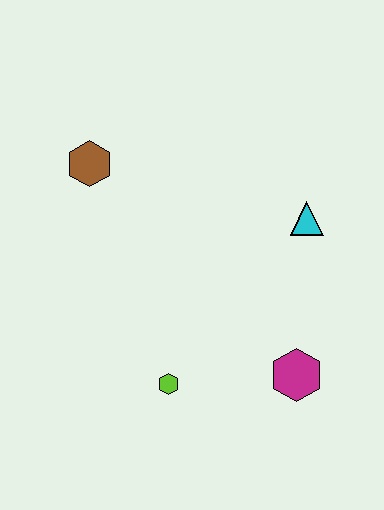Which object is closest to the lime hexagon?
The magenta hexagon is closest to the lime hexagon.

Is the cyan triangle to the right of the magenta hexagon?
Yes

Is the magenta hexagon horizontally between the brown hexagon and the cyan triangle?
Yes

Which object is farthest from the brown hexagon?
The magenta hexagon is farthest from the brown hexagon.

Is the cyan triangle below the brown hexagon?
Yes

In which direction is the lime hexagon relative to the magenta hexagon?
The lime hexagon is to the left of the magenta hexagon.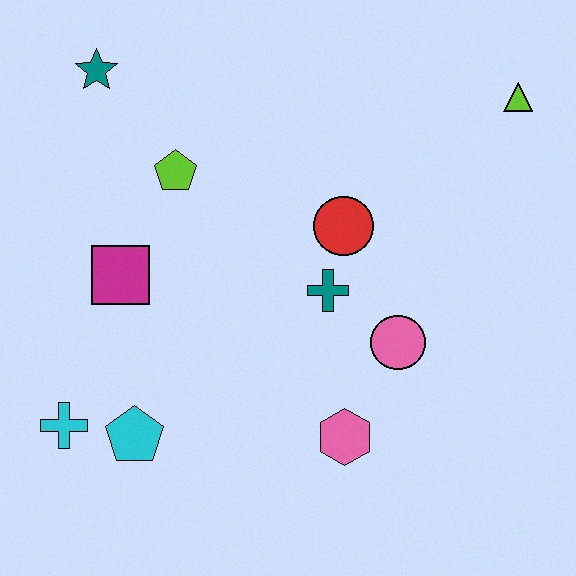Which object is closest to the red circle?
The teal cross is closest to the red circle.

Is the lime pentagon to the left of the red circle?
Yes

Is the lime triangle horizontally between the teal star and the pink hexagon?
No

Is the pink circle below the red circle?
Yes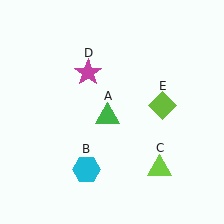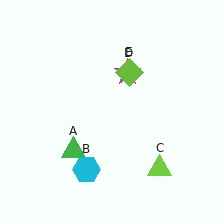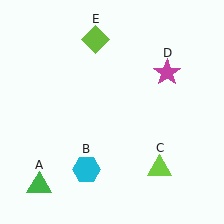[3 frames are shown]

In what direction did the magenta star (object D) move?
The magenta star (object D) moved right.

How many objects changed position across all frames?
3 objects changed position: green triangle (object A), magenta star (object D), lime diamond (object E).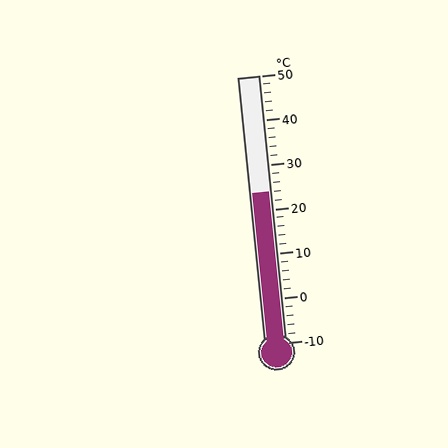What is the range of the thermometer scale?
The thermometer scale ranges from -10°C to 50°C.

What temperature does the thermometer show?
The thermometer shows approximately 24°C.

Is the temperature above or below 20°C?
The temperature is above 20°C.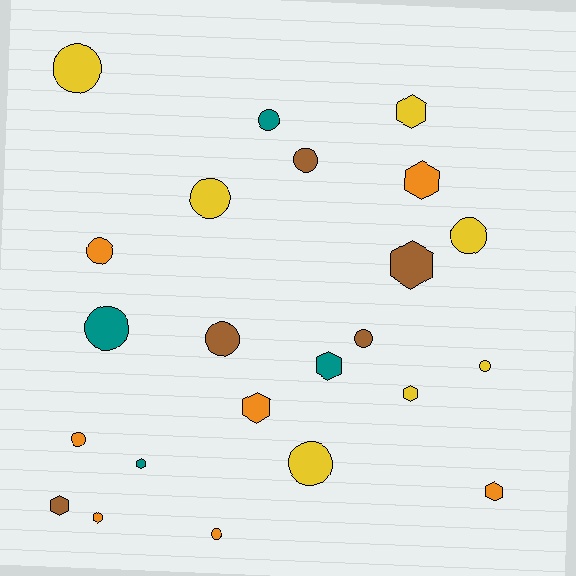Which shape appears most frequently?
Circle, with 13 objects.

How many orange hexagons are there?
There are 4 orange hexagons.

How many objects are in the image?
There are 23 objects.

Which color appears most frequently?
Orange, with 7 objects.